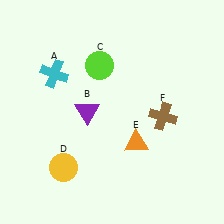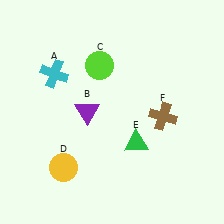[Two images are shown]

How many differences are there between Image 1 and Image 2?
There is 1 difference between the two images.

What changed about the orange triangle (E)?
In Image 1, E is orange. In Image 2, it changed to green.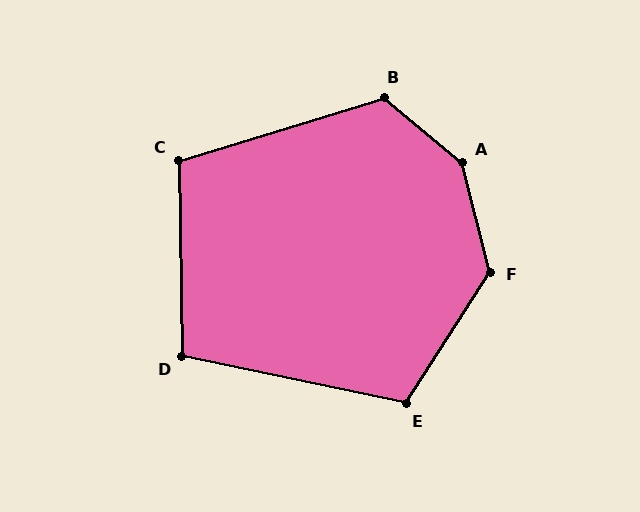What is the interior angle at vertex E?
Approximately 111 degrees (obtuse).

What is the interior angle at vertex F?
Approximately 134 degrees (obtuse).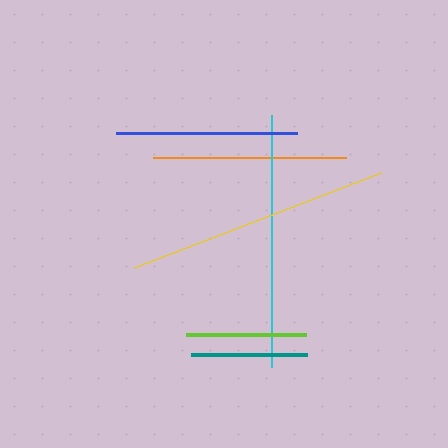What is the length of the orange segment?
The orange segment is approximately 193 pixels long.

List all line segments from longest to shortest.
From longest to shortest: yellow, cyan, orange, blue, lime, teal.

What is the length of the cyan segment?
The cyan segment is approximately 252 pixels long.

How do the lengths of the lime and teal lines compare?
The lime and teal lines are approximately the same length.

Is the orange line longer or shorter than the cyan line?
The cyan line is longer than the orange line.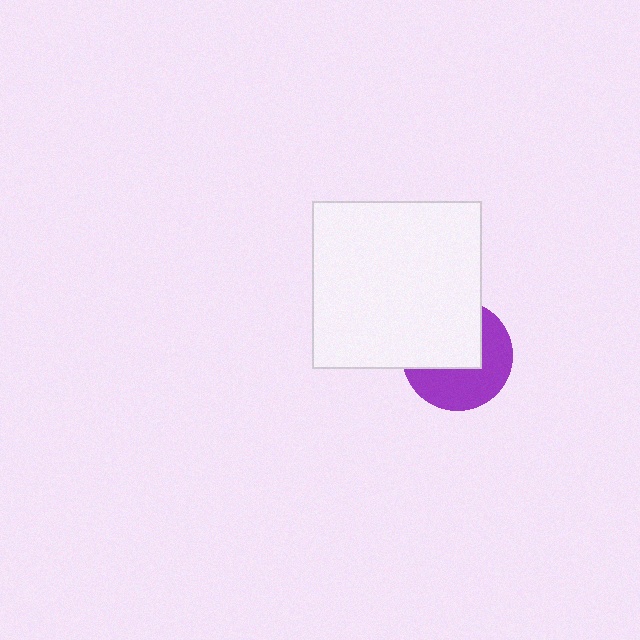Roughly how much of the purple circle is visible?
About half of it is visible (roughly 50%).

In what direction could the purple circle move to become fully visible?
The purple circle could move toward the lower-right. That would shift it out from behind the white rectangle entirely.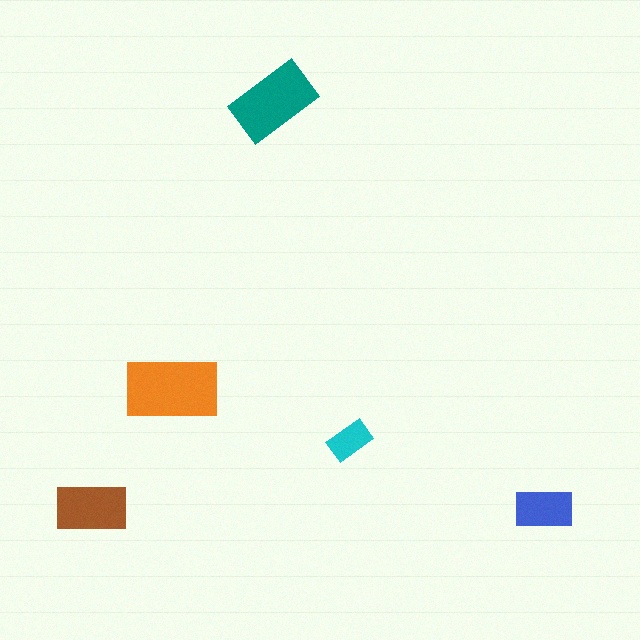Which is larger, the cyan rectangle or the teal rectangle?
The teal one.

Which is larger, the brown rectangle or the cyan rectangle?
The brown one.